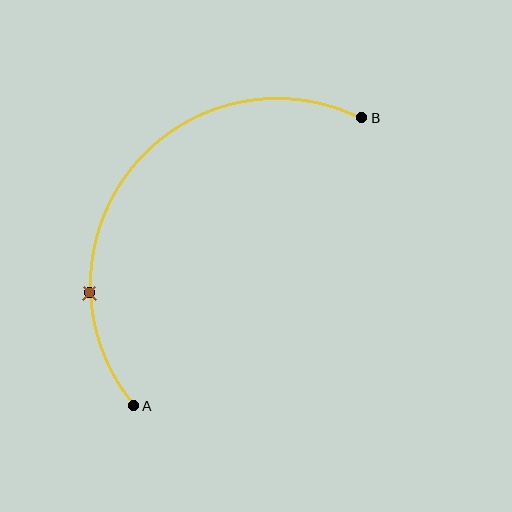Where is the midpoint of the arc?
The arc midpoint is the point on the curve farthest from the straight line joining A and B. It sits above and to the left of that line.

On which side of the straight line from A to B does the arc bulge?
The arc bulges above and to the left of the straight line connecting A and B.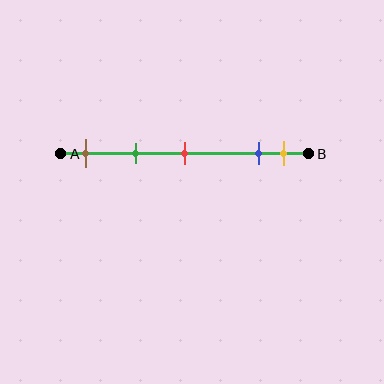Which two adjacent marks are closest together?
The blue and yellow marks are the closest adjacent pair.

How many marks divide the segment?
There are 5 marks dividing the segment.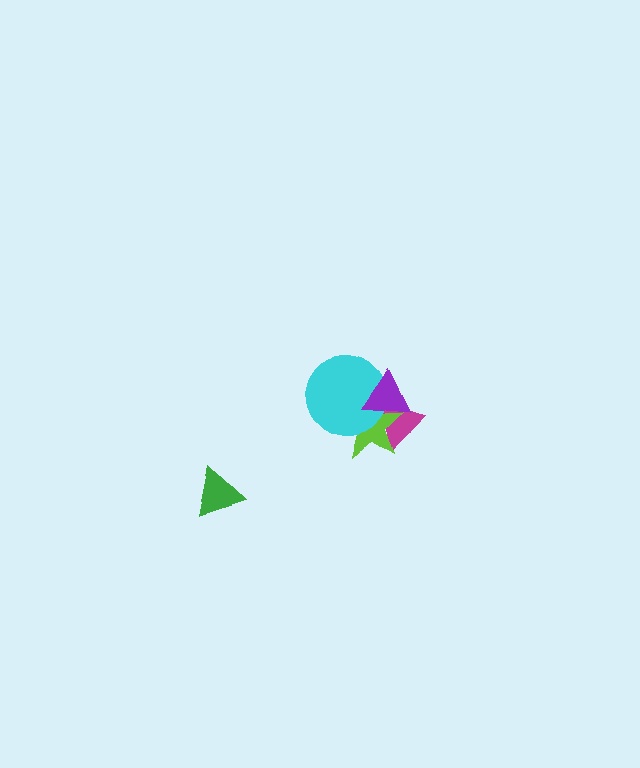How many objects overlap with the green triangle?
0 objects overlap with the green triangle.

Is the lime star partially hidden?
Yes, it is partially covered by another shape.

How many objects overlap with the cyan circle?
3 objects overlap with the cyan circle.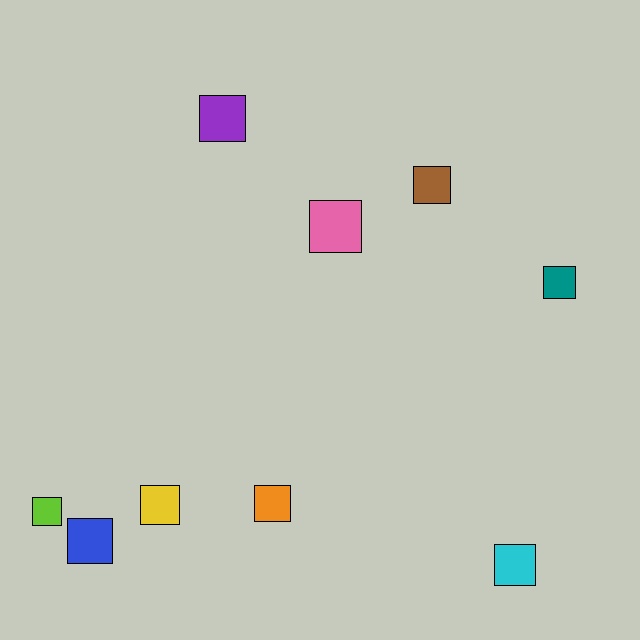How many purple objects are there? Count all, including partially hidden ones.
There is 1 purple object.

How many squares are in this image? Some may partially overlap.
There are 9 squares.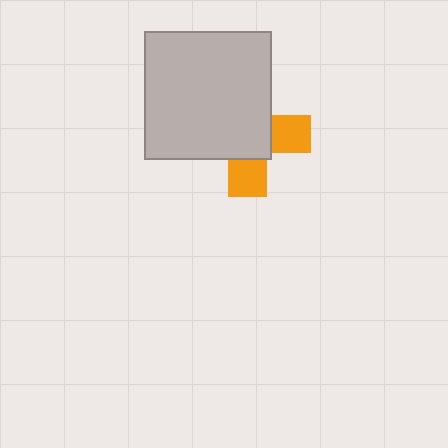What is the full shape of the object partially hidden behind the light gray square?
The partially hidden object is an orange cross.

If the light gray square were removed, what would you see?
You would see the complete orange cross.